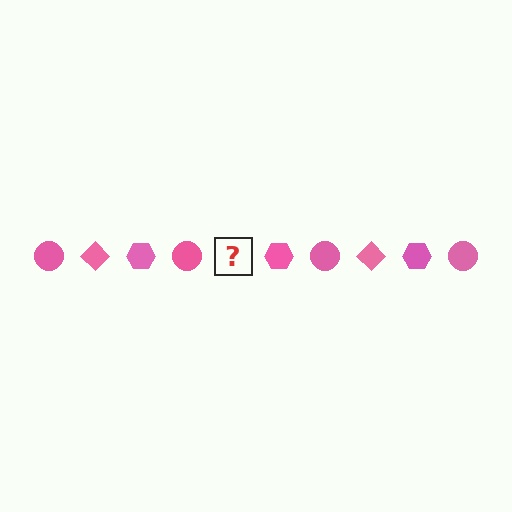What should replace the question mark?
The question mark should be replaced with a pink diamond.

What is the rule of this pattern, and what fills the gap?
The rule is that the pattern cycles through circle, diamond, hexagon shapes in pink. The gap should be filled with a pink diamond.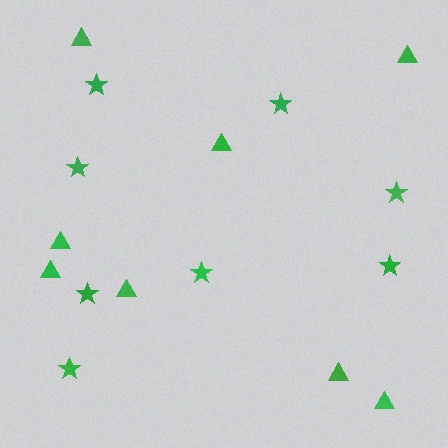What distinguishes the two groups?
There are 2 groups: one group of triangles (8) and one group of stars (8).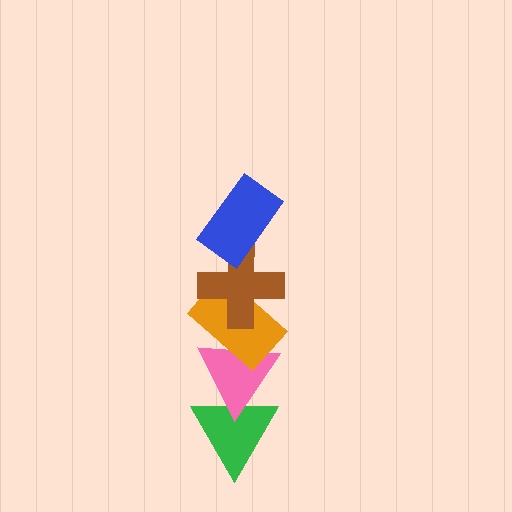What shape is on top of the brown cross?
The blue rectangle is on top of the brown cross.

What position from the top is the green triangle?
The green triangle is 5th from the top.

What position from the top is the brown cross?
The brown cross is 2nd from the top.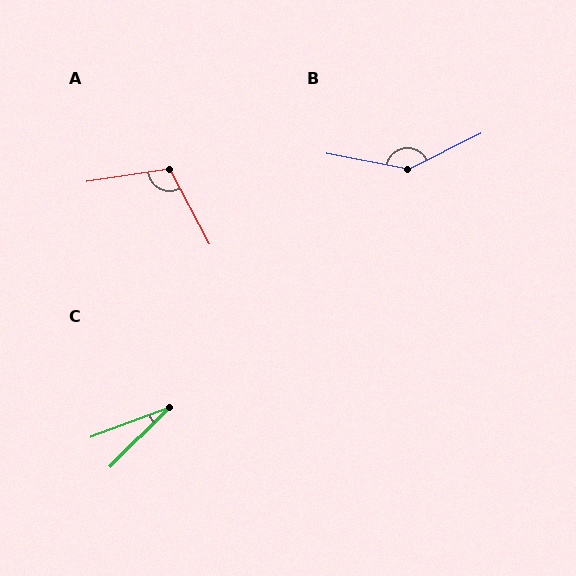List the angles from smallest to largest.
C (25°), A (110°), B (142°).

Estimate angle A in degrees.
Approximately 110 degrees.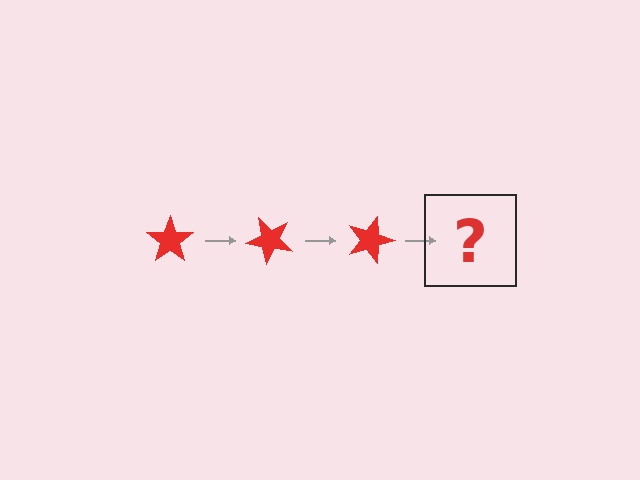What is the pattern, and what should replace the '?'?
The pattern is that the star rotates 45 degrees each step. The '?' should be a red star rotated 135 degrees.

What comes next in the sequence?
The next element should be a red star rotated 135 degrees.